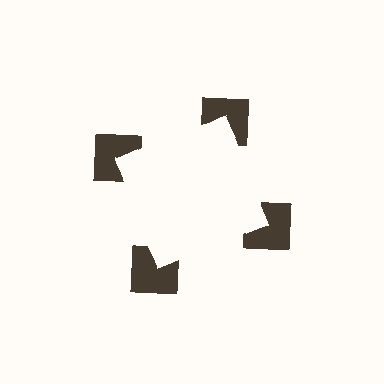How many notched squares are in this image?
There are 4 — one at each vertex of the illusory square.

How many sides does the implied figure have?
4 sides.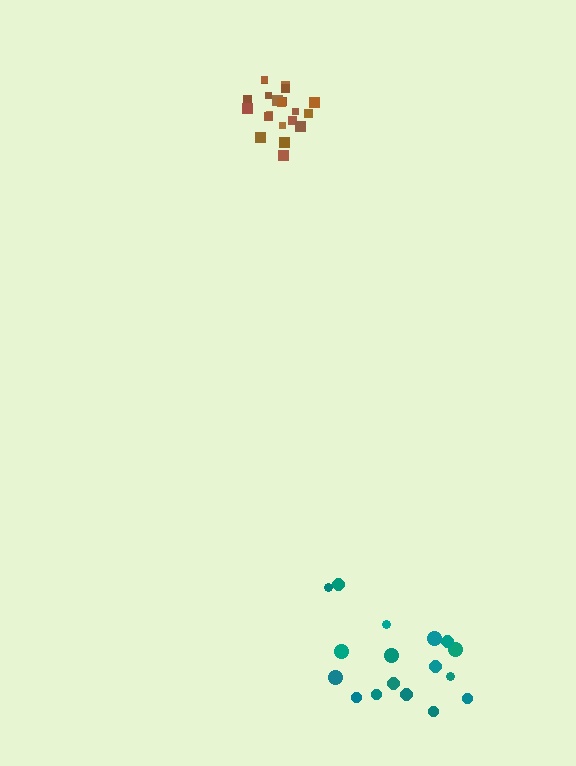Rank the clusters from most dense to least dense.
brown, teal.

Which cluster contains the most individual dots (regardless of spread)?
Brown (21).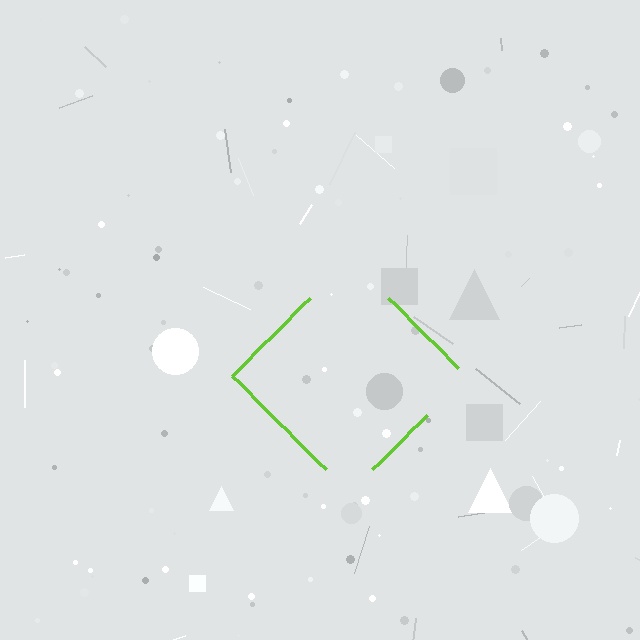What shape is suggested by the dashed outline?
The dashed outline suggests a diamond.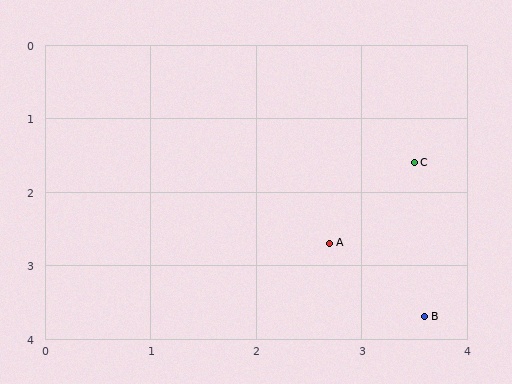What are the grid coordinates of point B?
Point B is at approximately (3.6, 3.7).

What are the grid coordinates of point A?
Point A is at approximately (2.7, 2.7).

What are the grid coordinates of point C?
Point C is at approximately (3.5, 1.6).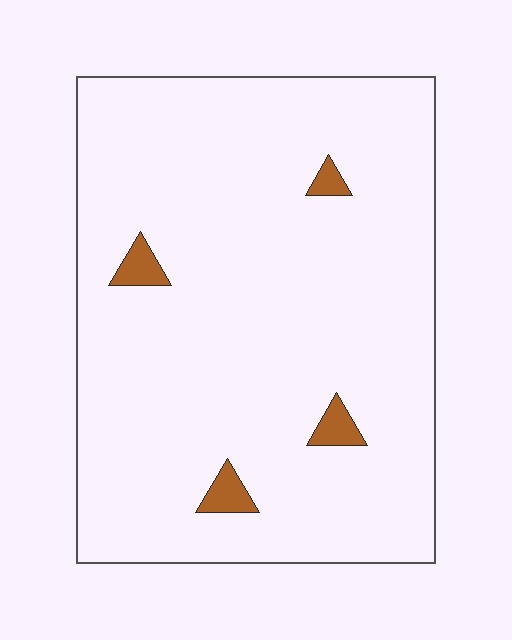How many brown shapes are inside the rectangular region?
4.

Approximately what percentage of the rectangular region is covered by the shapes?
Approximately 5%.